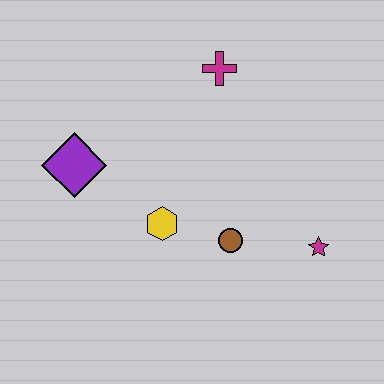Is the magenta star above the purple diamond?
No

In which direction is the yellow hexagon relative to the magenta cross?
The yellow hexagon is below the magenta cross.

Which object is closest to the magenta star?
The brown circle is closest to the magenta star.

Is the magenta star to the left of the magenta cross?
No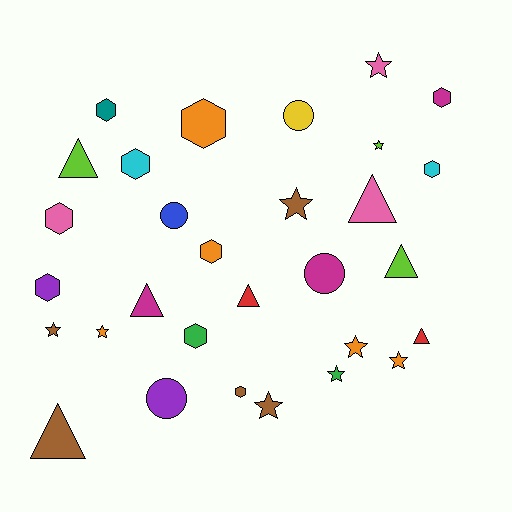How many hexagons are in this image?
There are 10 hexagons.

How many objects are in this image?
There are 30 objects.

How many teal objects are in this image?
There is 1 teal object.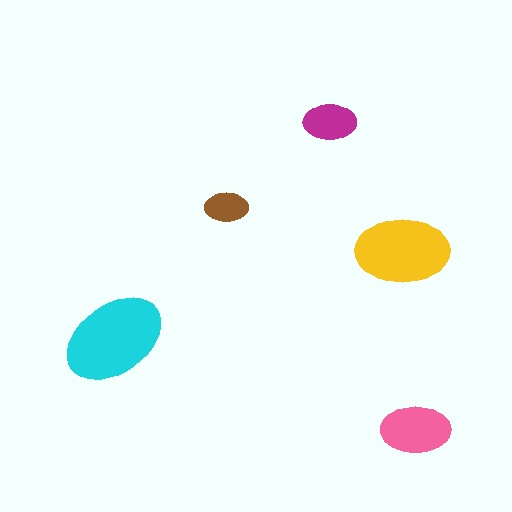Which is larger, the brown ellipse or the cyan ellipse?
The cyan one.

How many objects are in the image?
There are 5 objects in the image.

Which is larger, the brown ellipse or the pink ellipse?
The pink one.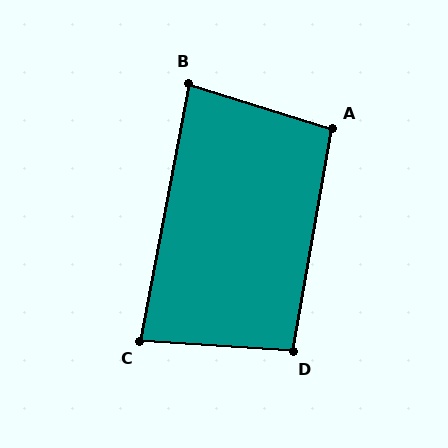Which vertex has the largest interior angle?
A, at approximately 97 degrees.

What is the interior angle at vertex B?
Approximately 84 degrees (acute).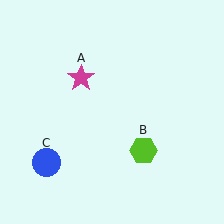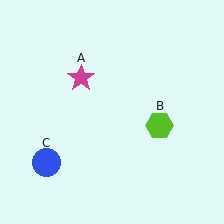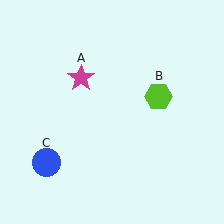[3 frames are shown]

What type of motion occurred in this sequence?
The lime hexagon (object B) rotated counterclockwise around the center of the scene.